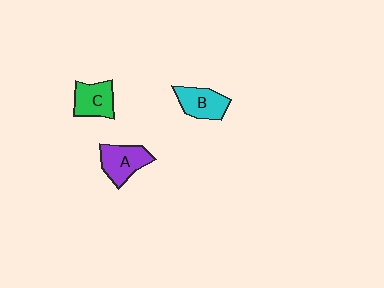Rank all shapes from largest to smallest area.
From largest to smallest: A (purple), B (cyan), C (green).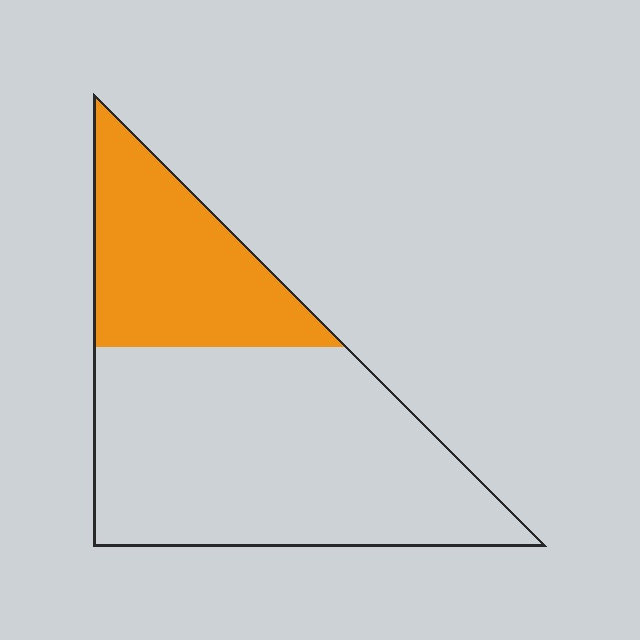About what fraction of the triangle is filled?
About one third (1/3).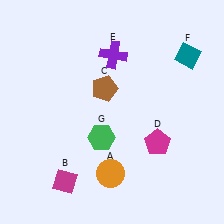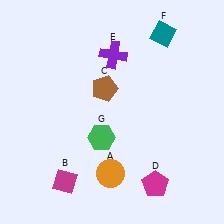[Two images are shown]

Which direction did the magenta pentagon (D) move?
The magenta pentagon (D) moved down.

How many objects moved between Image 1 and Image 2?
2 objects moved between the two images.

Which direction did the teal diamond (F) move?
The teal diamond (F) moved left.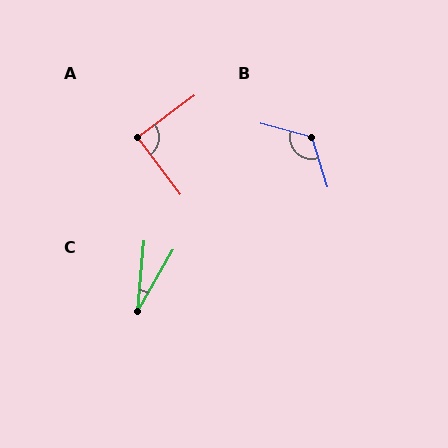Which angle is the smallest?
C, at approximately 24 degrees.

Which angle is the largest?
B, at approximately 123 degrees.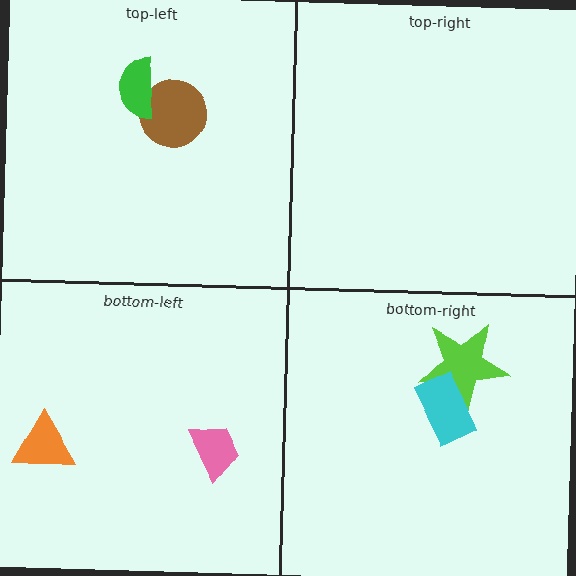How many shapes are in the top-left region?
2.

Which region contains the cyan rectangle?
The bottom-right region.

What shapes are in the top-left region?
The brown circle, the green semicircle.